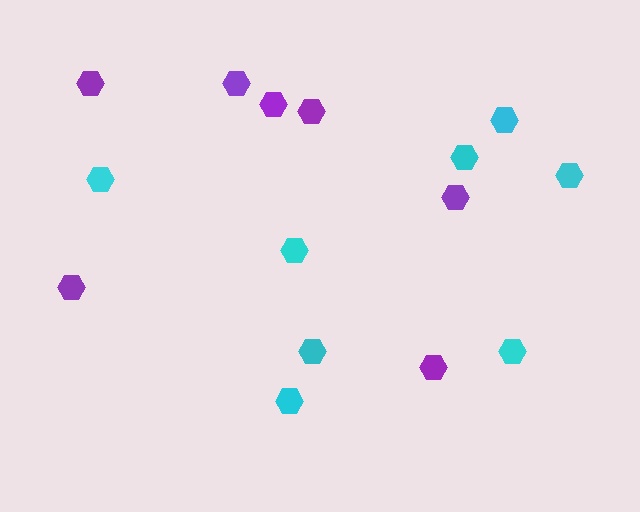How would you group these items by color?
There are 2 groups: one group of cyan hexagons (8) and one group of purple hexagons (7).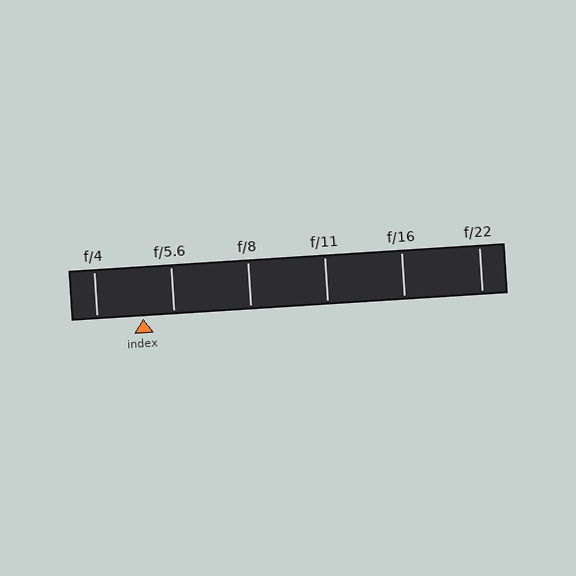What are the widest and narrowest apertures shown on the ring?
The widest aperture shown is f/4 and the narrowest is f/22.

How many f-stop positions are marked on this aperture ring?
There are 6 f-stop positions marked.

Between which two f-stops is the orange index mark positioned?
The index mark is between f/4 and f/5.6.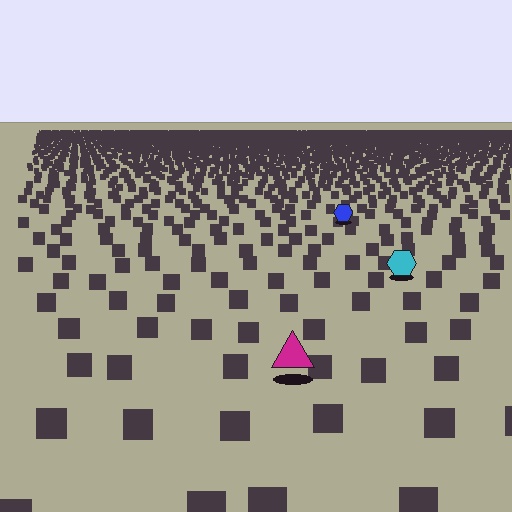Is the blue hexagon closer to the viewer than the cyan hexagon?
No. The cyan hexagon is closer — you can tell from the texture gradient: the ground texture is coarser near it.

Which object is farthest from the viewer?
The blue hexagon is farthest from the viewer. It appears smaller and the ground texture around it is denser.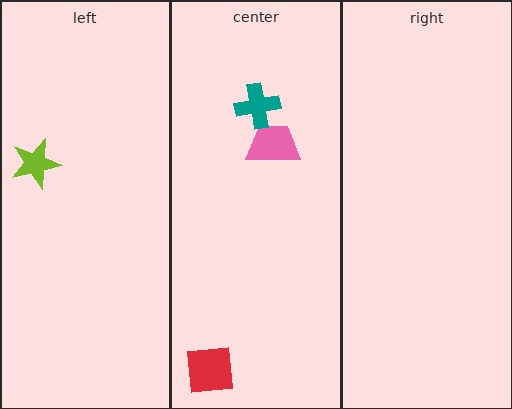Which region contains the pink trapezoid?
The center region.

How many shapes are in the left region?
1.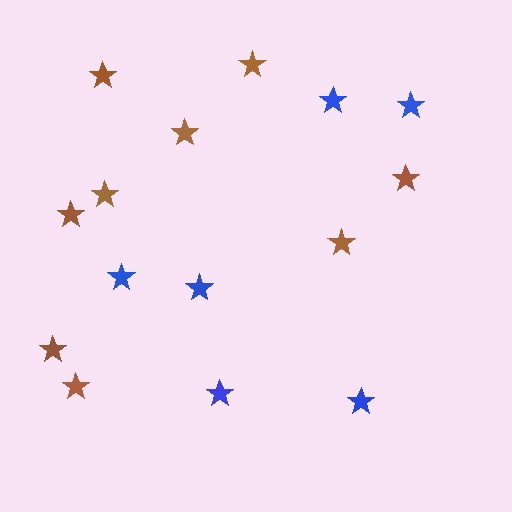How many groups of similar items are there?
There are 2 groups: one group of brown stars (9) and one group of blue stars (6).